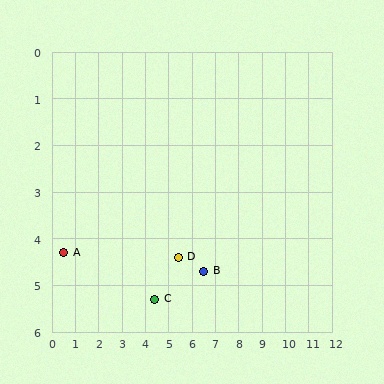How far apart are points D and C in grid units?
Points D and C are about 1.3 grid units apart.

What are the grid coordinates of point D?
Point D is at approximately (5.4, 4.4).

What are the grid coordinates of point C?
Point C is at approximately (4.4, 5.3).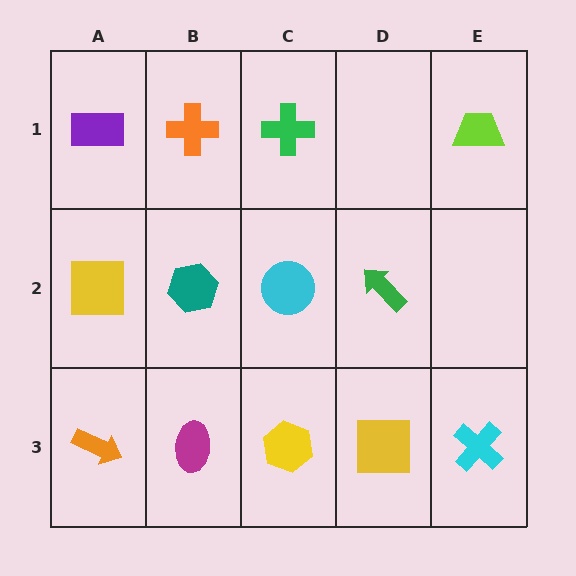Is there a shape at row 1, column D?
No, that cell is empty.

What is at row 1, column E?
A lime trapezoid.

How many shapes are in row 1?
4 shapes.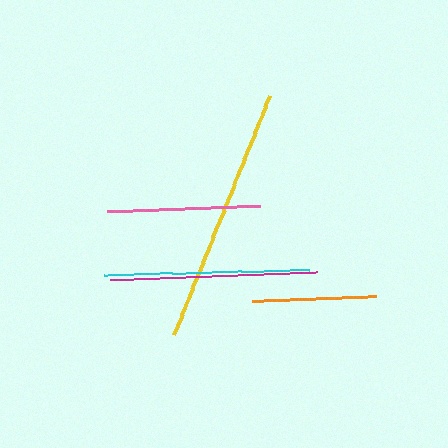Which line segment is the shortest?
The orange line is the shortest at approximately 123 pixels.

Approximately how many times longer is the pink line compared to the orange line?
The pink line is approximately 1.2 times the length of the orange line.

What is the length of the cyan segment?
The cyan segment is approximately 205 pixels long.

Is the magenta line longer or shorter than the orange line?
The magenta line is longer than the orange line.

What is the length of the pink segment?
The pink segment is approximately 153 pixels long.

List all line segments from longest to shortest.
From longest to shortest: yellow, magenta, cyan, pink, orange.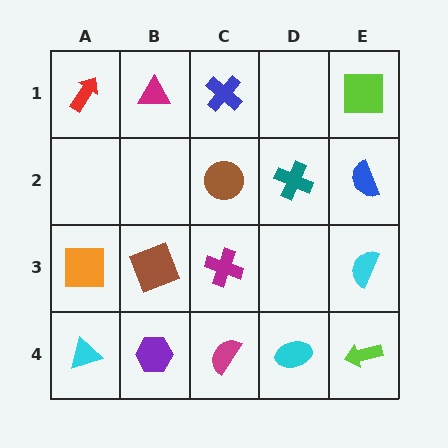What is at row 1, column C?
A blue cross.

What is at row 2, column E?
A blue semicircle.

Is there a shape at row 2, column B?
No, that cell is empty.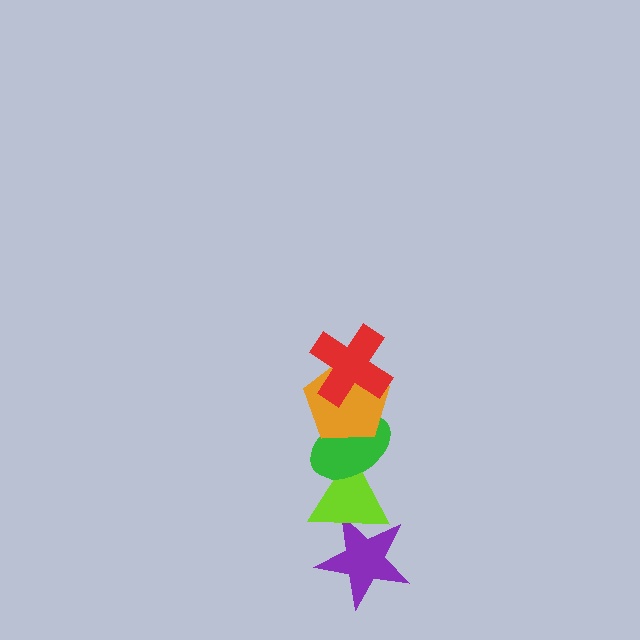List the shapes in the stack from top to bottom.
From top to bottom: the red cross, the orange pentagon, the green ellipse, the lime triangle, the purple star.